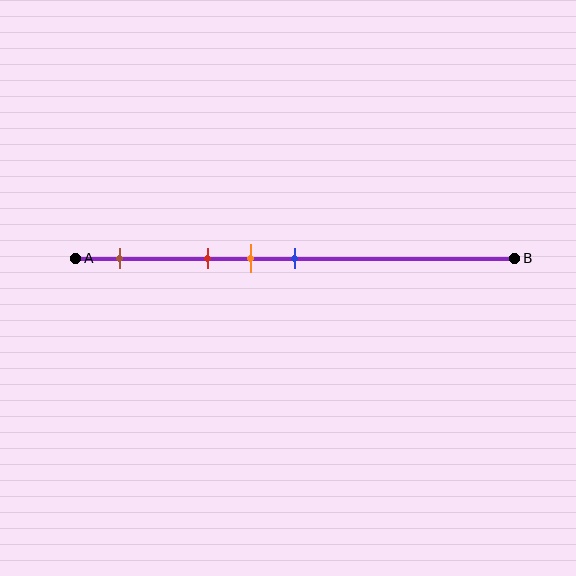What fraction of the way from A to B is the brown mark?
The brown mark is approximately 10% (0.1) of the way from A to B.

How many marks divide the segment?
There are 4 marks dividing the segment.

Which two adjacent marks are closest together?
The orange and blue marks are the closest adjacent pair.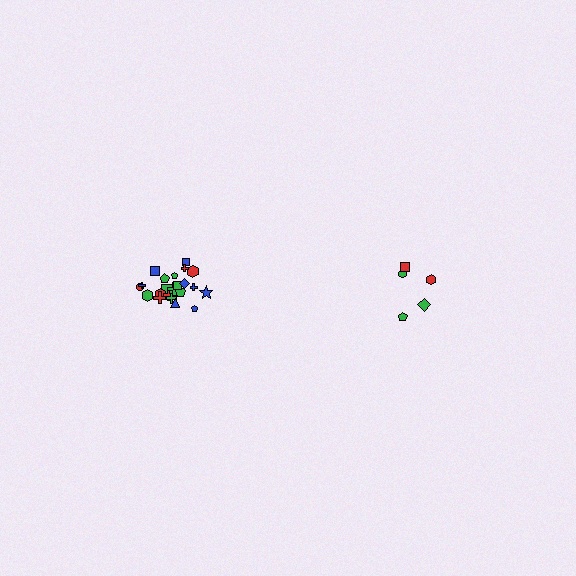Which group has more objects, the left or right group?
The left group.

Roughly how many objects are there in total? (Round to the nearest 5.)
Roughly 25 objects in total.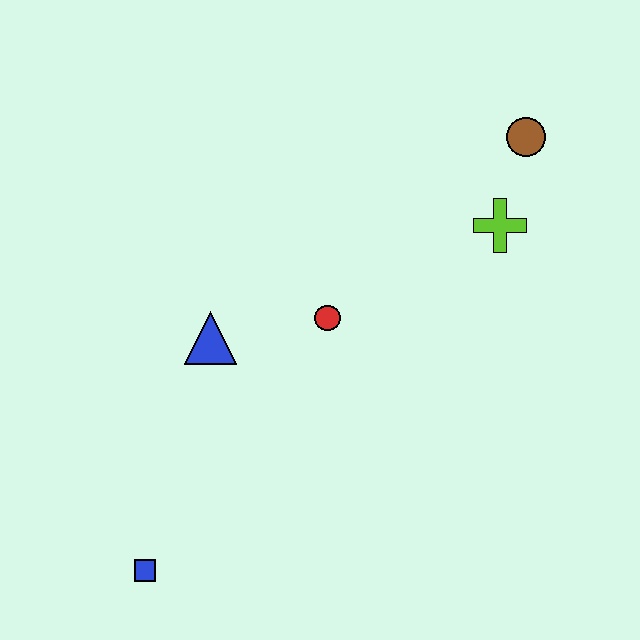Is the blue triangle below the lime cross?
Yes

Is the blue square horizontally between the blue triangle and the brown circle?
No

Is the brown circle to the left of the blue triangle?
No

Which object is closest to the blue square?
The blue triangle is closest to the blue square.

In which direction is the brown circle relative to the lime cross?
The brown circle is above the lime cross.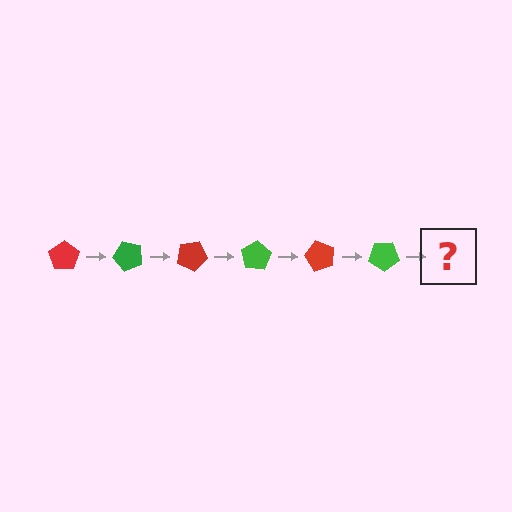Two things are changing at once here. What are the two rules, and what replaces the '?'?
The two rules are that it rotates 50 degrees each step and the color cycles through red and green. The '?' should be a red pentagon, rotated 300 degrees from the start.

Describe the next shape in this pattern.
It should be a red pentagon, rotated 300 degrees from the start.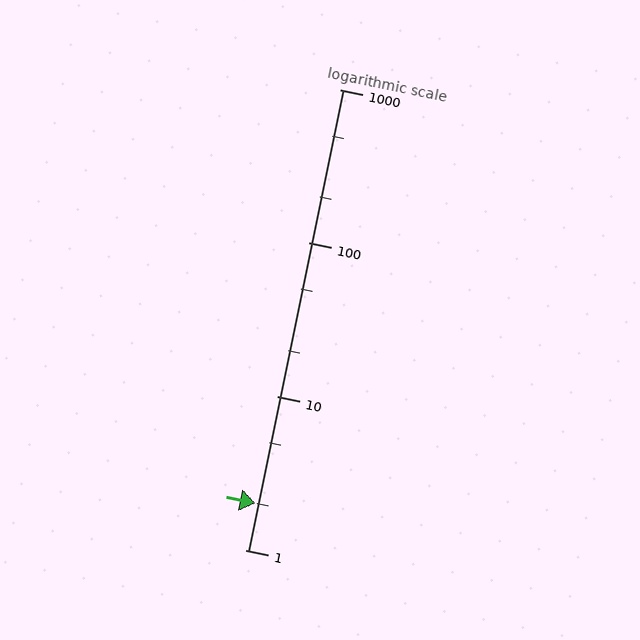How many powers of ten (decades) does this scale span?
The scale spans 3 decades, from 1 to 1000.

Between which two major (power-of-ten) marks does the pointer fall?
The pointer is between 1 and 10.